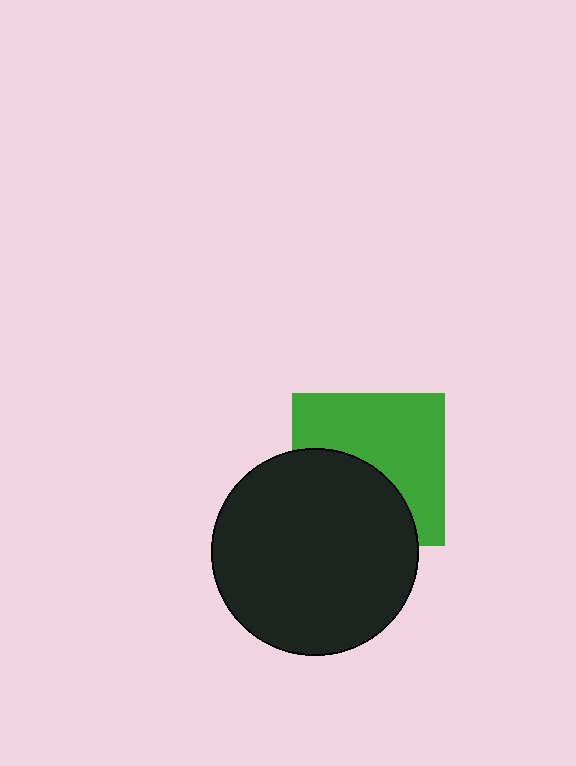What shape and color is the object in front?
The object in front is a black circle.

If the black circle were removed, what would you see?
You would see the complete green square.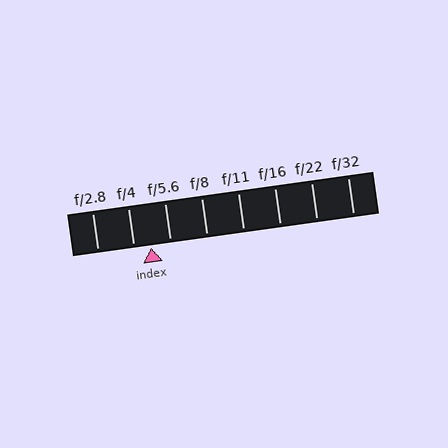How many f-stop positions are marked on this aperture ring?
There are 8 f-stop positions marked.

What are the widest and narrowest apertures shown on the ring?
The widest aperture shown is f/2.8 and the narrowest is f/32.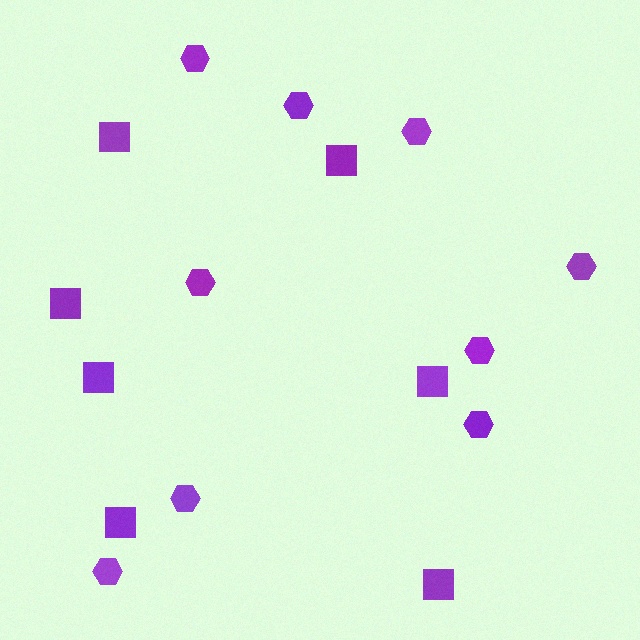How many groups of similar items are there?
There are 2 groups: one group of squares (7) and one group of hexagons (9).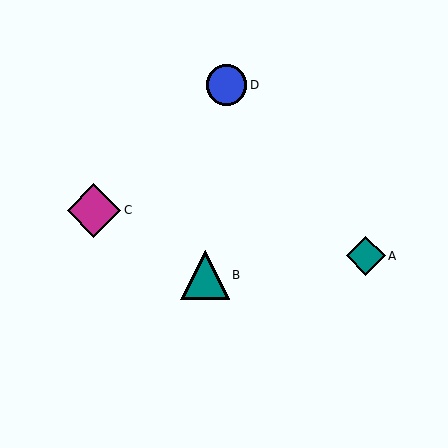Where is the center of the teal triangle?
The center of the teal triangle is at (205, 275).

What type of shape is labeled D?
Shape D is a blue circle.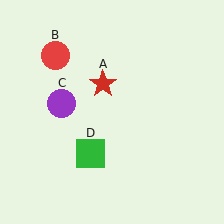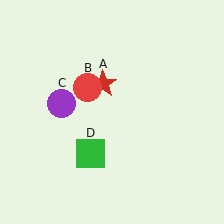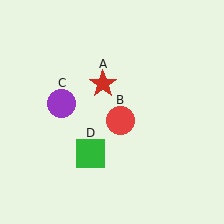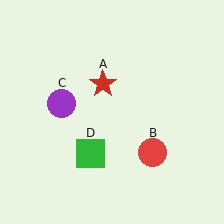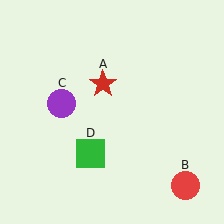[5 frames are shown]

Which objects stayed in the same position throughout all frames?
Red star (object A) and purple circle (object C) and green square (object D) remained stationary.